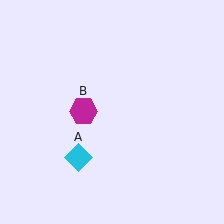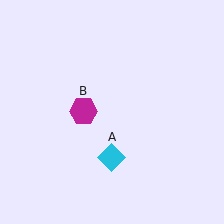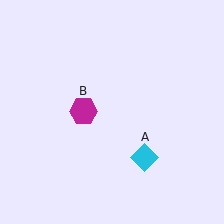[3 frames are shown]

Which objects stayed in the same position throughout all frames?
Magenta hexagon (object B) remained stationary.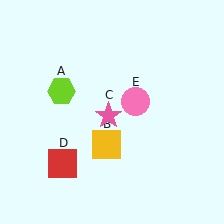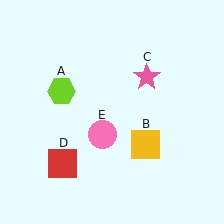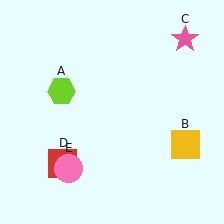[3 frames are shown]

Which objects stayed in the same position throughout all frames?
Lime hexagon (object A) and red square (object D) remained stationary.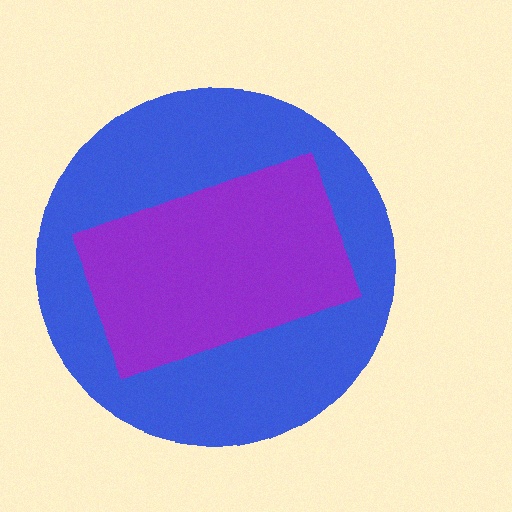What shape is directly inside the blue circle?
The purple rectangle.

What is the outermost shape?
The blue circle.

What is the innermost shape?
The purple rectangle.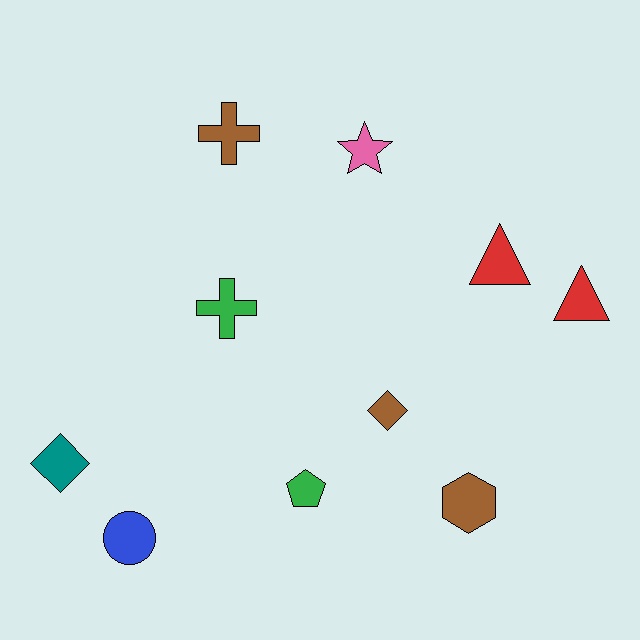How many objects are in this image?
There are 10 objects.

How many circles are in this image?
There is 1 circle.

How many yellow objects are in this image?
There are no yellow objects.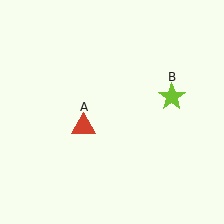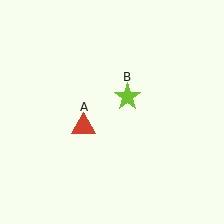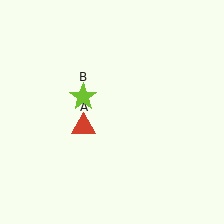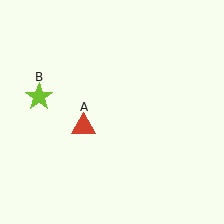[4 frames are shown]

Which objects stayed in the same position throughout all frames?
Red triangle (object A) remained stationary.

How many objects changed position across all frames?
1 object changed position: lime star (object B).